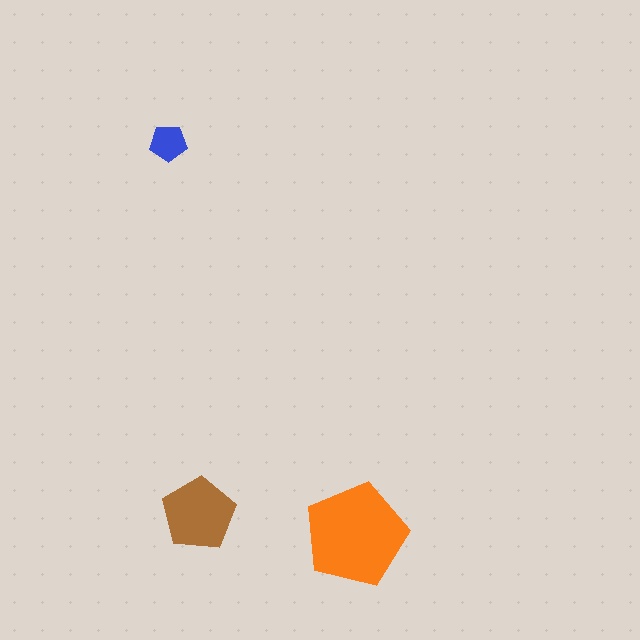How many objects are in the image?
There are 3 objects in the image.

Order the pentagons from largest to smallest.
the orange one, the brown one, the blue one.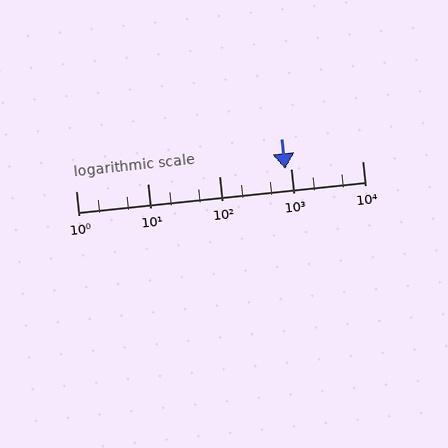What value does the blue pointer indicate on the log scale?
The pointer indicates approximately 830.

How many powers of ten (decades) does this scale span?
The scale spans 4 decades, from 1 to 10000.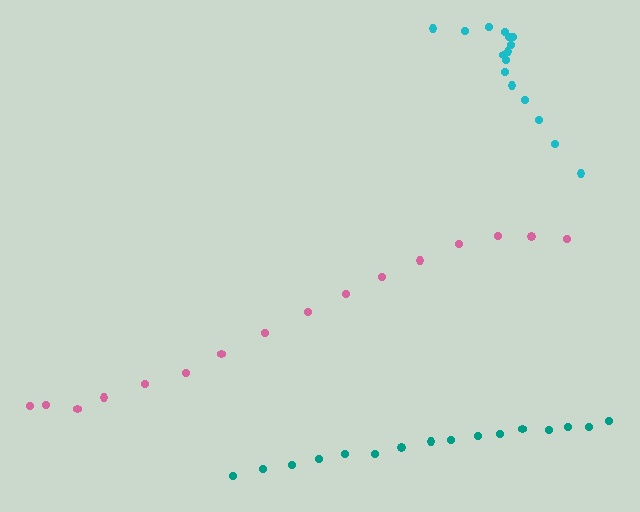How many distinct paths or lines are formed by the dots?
There are 3 distinct paths.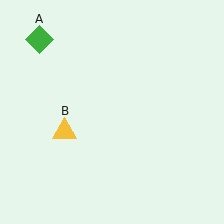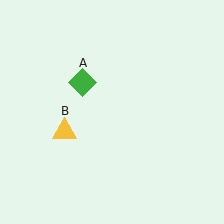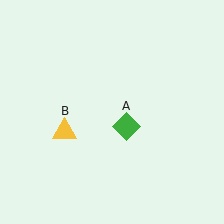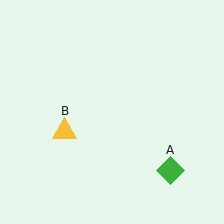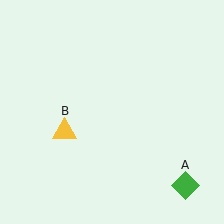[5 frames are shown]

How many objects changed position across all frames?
1 object changed position: green diamond (object A).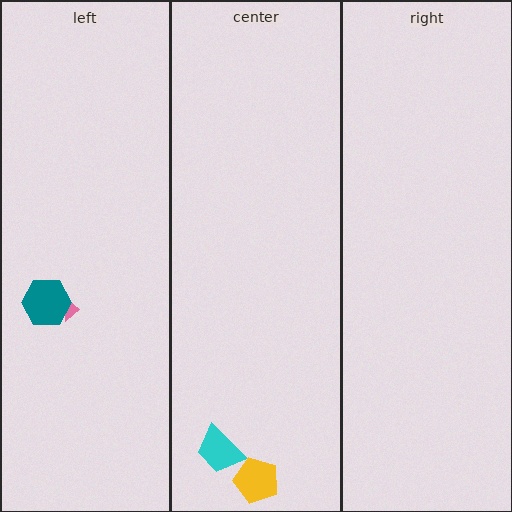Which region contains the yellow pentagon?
The center region.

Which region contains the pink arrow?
The left region.